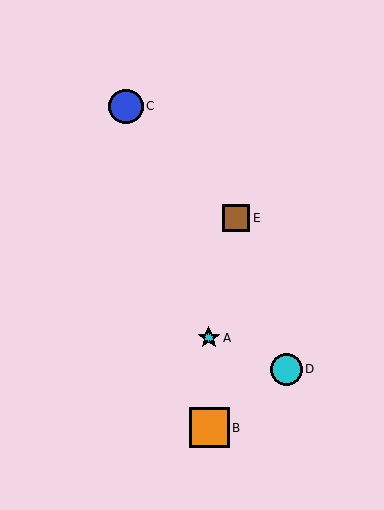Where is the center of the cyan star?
The center of the cyan star is at (209, 338).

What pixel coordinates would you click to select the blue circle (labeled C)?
Click at (126, 106) to select the blue circle C.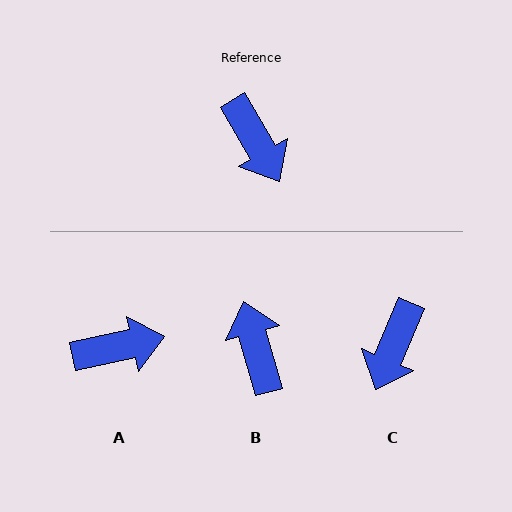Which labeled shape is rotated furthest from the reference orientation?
B, about 165 degrees away.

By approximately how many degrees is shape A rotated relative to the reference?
Approximately 72 degrees counter-clockwise.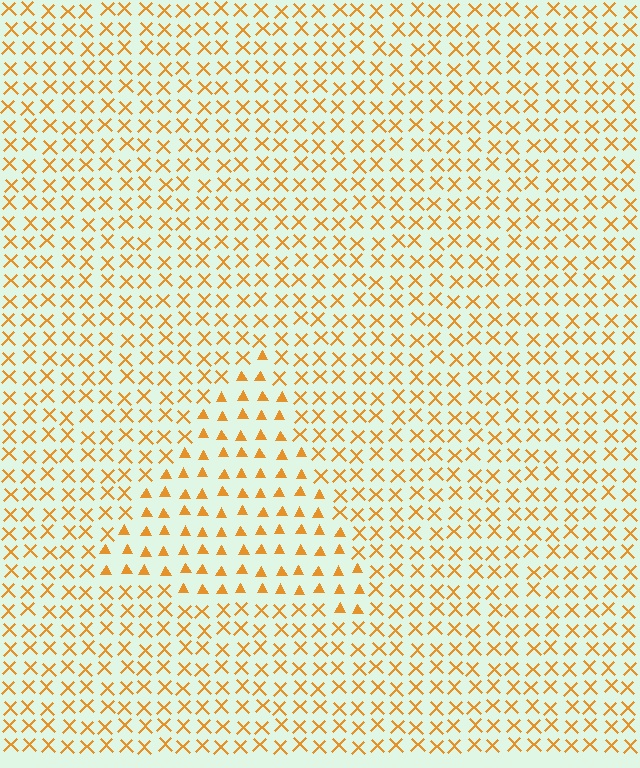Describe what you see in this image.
The image is filled with small orange elements arranged in a uniform grid. A triangle-shaped region contains triangles, while the surrounding area contains X marks. The boundary is defined purely by the change in element shape.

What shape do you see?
I see a triangle.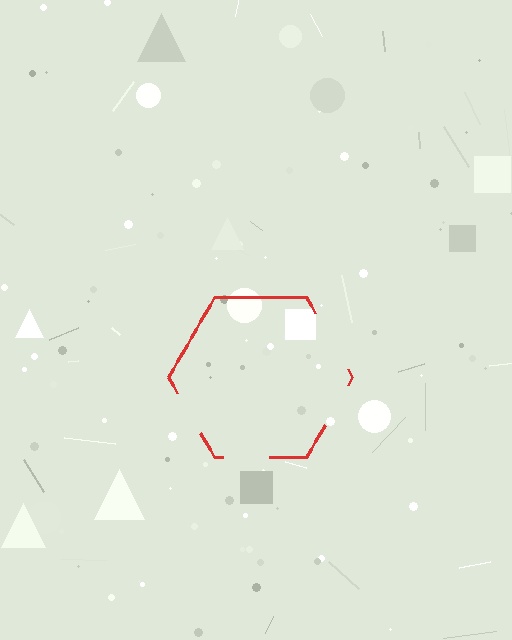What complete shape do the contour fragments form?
The contour fragments form a hexagon.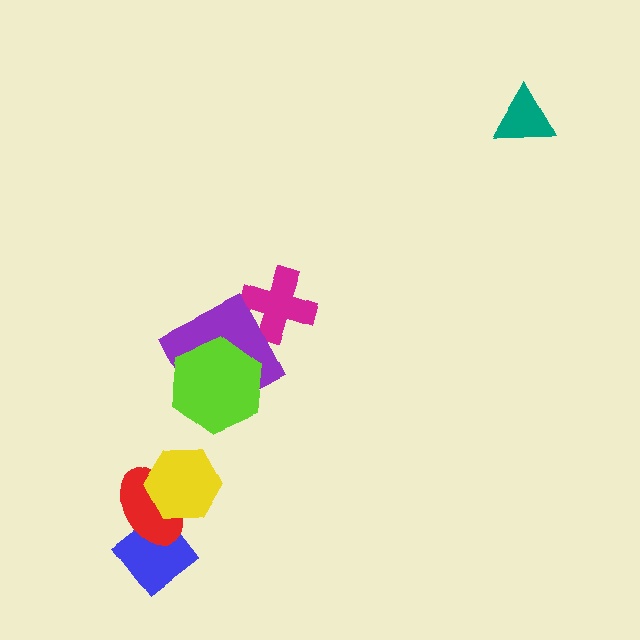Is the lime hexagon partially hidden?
No, no other shape covers it.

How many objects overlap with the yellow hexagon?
2 objects overlap with the yellow hexagon.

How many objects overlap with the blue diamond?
2 objects overlap with the blue diamond.